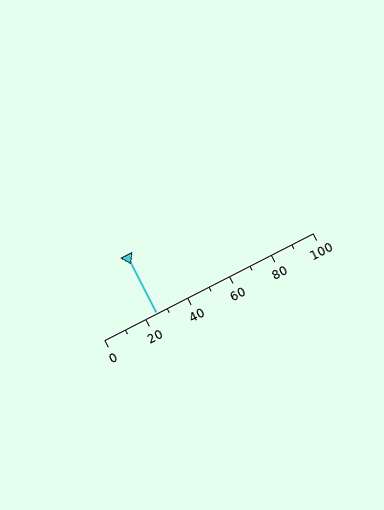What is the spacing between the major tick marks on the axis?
The major ticks are spaced 20 apart.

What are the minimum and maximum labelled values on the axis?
The axis runs from 0 to 100.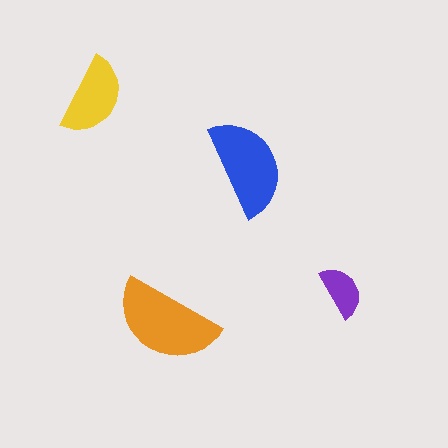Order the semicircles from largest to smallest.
the orange one, the blue one, the yellow one, the purple one.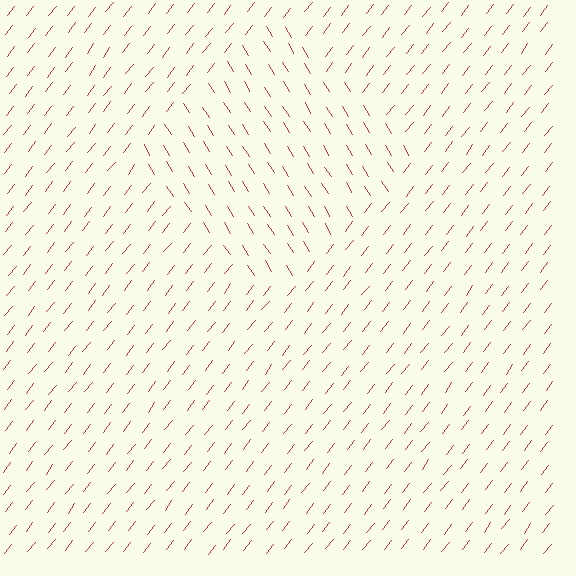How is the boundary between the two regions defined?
The boundary is defined purely by a change in line orientation (approximately 70 degrees difference). All lines are the same color and thickness.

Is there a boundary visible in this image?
Yes, there is a texture boundary formed by a change in line orientation.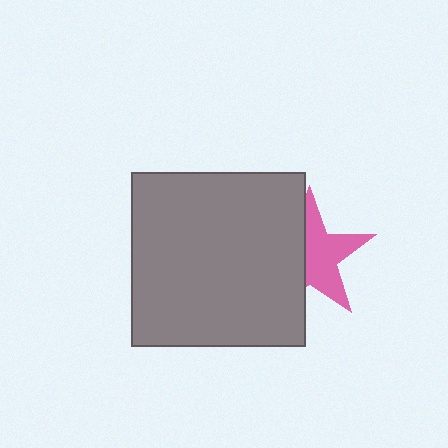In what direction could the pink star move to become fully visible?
The pink star could move right. That would shift it out from behind the gray square entirely.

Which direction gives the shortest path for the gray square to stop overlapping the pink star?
Moving left gives the shortest separation.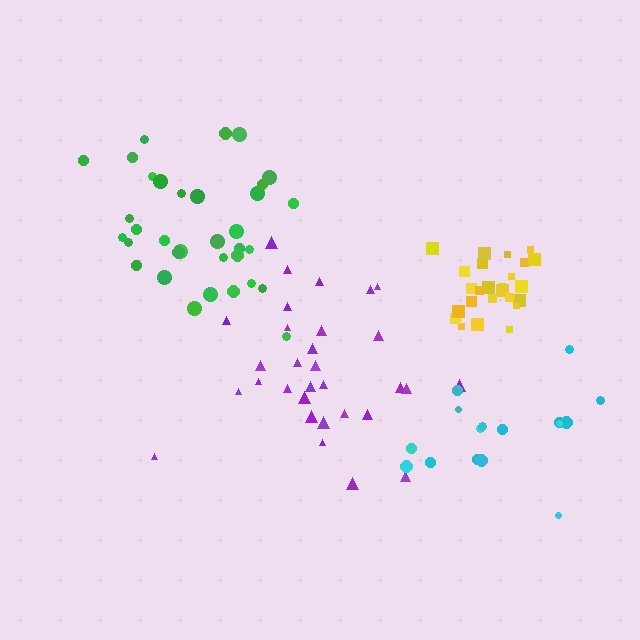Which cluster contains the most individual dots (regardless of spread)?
Green (34).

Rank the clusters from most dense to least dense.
yellow, green, purple, cyan.